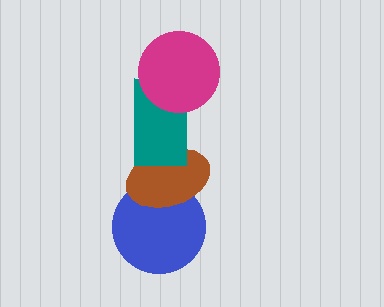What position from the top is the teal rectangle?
The teal rectangle is 2nd from the top.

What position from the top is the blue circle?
The blue circle is 4th from the top.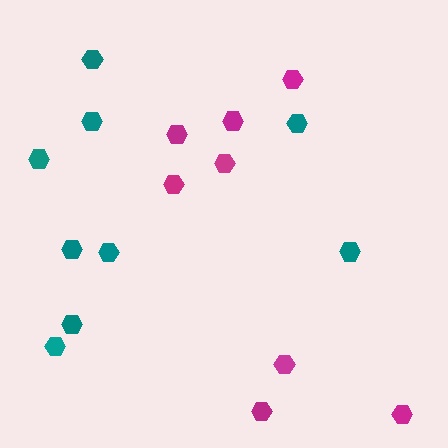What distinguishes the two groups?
There are 2 groups: one group of magenta hexagons (8) and one group of teal hexagons (9).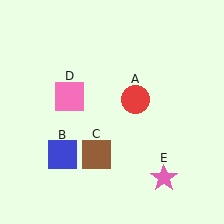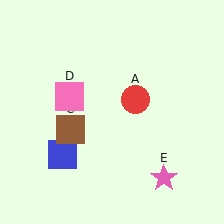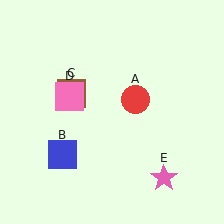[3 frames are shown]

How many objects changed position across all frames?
1 object changed position: brown square (object C).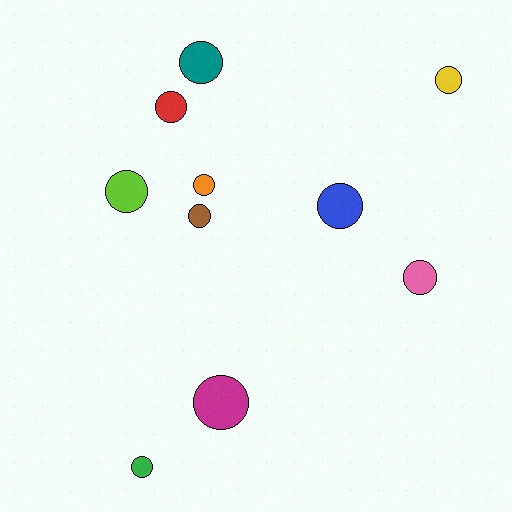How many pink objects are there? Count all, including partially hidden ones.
There is 1 pink object.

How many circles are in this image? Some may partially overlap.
There are 10 circles.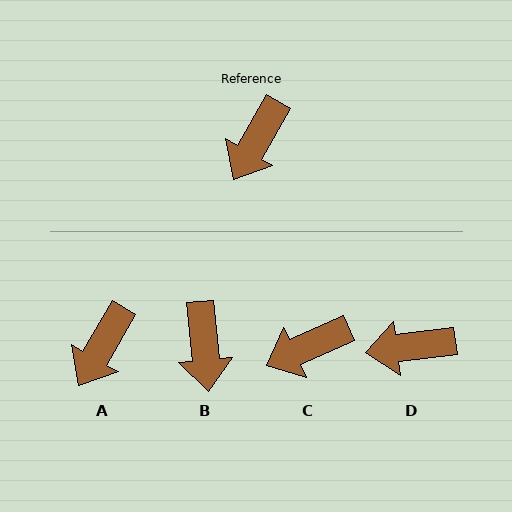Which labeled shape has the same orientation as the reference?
A.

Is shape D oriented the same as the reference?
No, it is off by about 53 degrees.